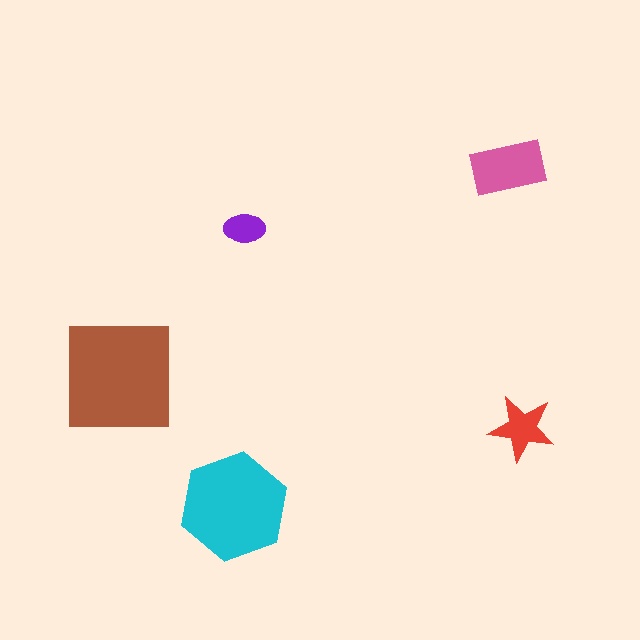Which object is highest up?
The pink rectangle is topmost.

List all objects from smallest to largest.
The purple ellipse, the red star, the pink rectangle, the cyan hexagon, the brown square.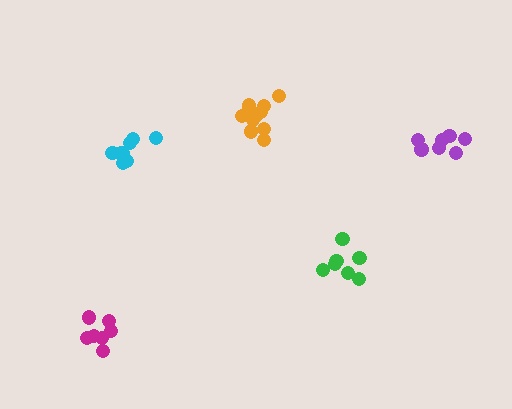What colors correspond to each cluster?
The clusters are colored: purple, cyan, green, orange, magenta.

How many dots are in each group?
Group 1: 7 dots, Group 2: 8 dots, Group 3: 7 dots, Group 4: 11 dots, Group 5: 7 dots (40 total).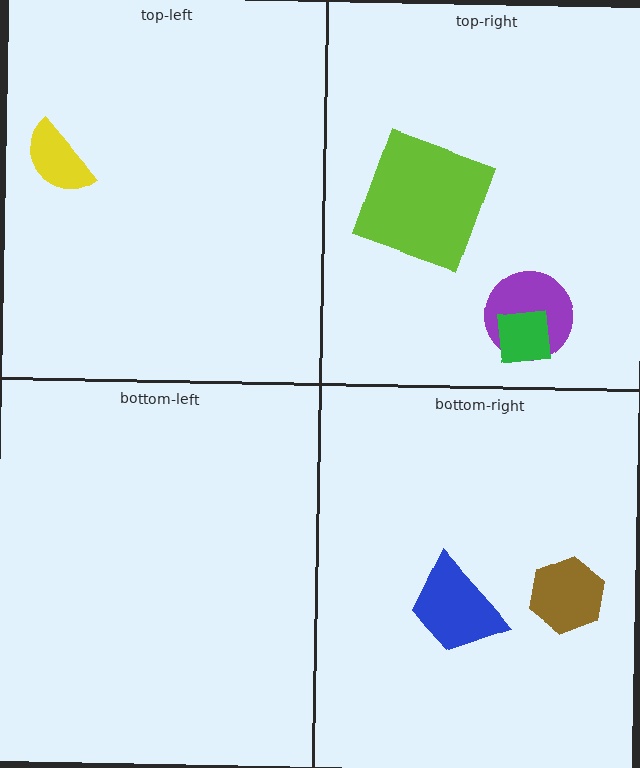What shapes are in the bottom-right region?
The brown hexagon, the blue trapezoid.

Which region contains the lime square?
The top-right region.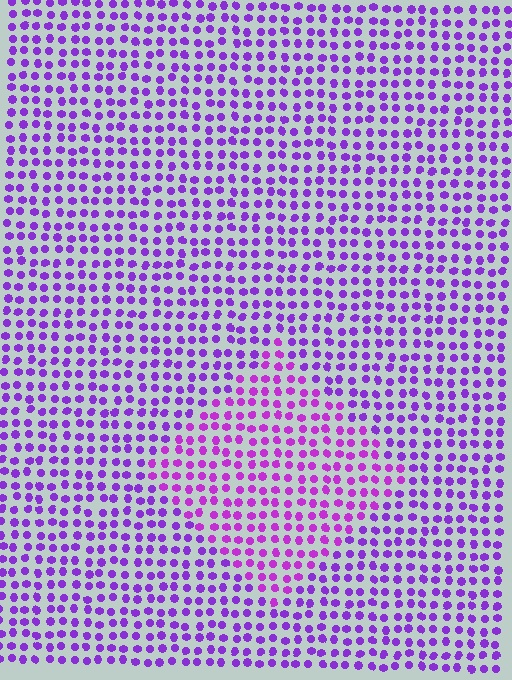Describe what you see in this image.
The image is filled with small purple elements in a uniform arrangement. A diamond-shaped region is visible where the elements are tinted to a slightly different hue, forming a subtle color boundary.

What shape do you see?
I see a diamond.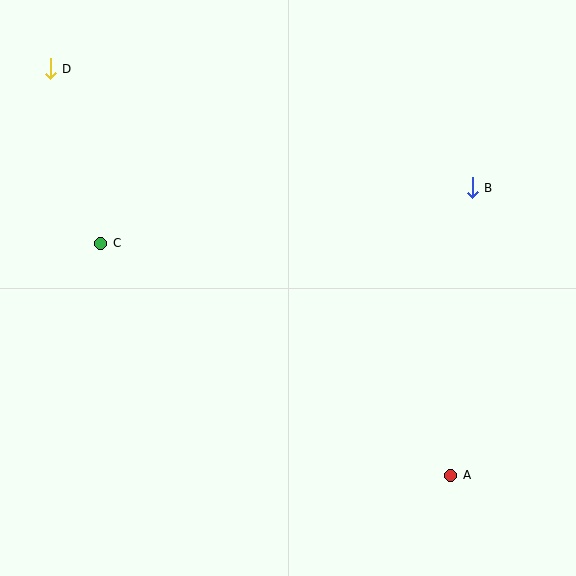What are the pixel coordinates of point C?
Point C is at (101, 243).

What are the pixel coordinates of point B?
Point B is at (472, 188).